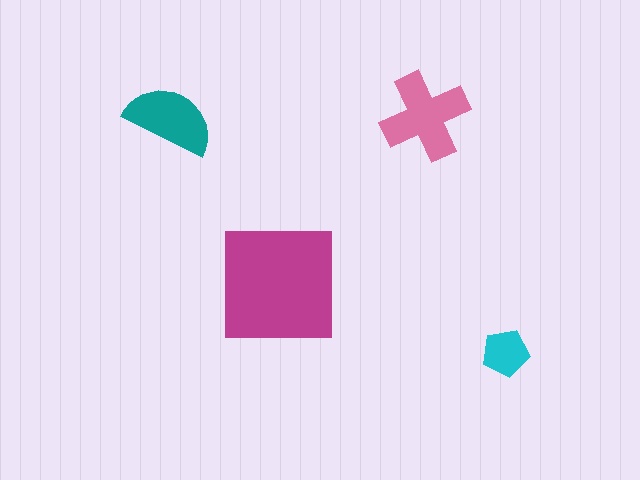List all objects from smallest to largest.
The cyan pentagon, the teal semicircle, the pink cross, the magenta square.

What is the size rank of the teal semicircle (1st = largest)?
3rd.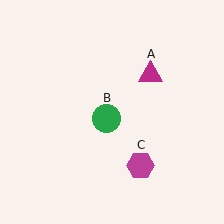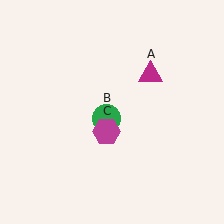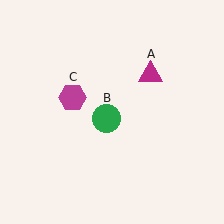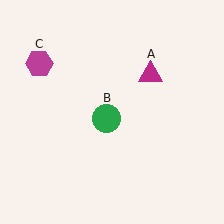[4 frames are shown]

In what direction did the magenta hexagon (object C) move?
The magenta hexagon (object C) moved up and to the left.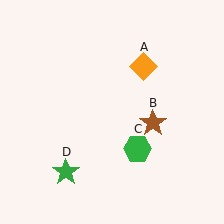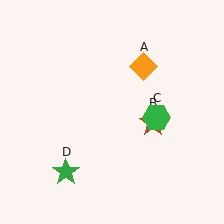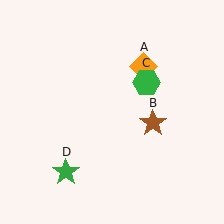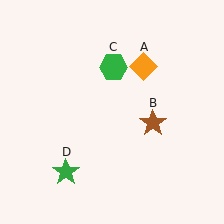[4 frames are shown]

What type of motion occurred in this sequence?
The green hexagon (object C) rotated counterclockwise around the center of the scene.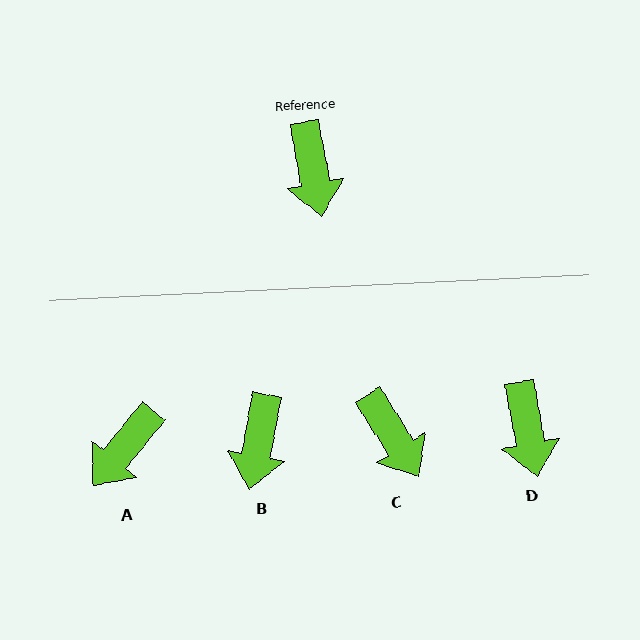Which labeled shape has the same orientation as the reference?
D.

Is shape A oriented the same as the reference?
No, it is off by about 50 degrees.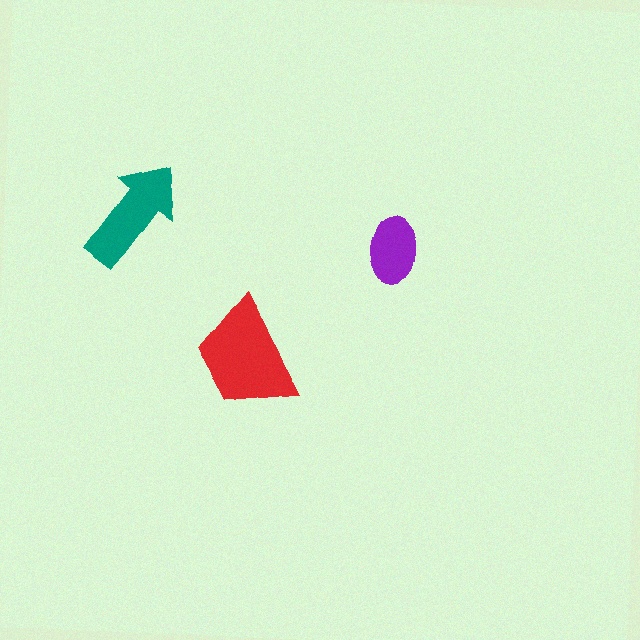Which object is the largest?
The red trapezoid.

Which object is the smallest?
The purple ellipse.